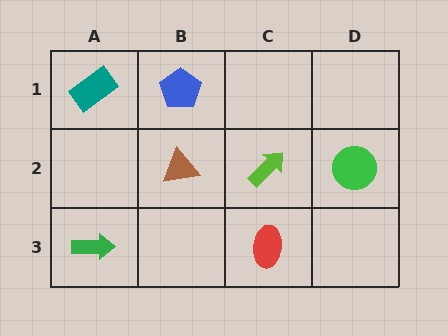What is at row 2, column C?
A lime arrow.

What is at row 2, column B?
A brown triangle.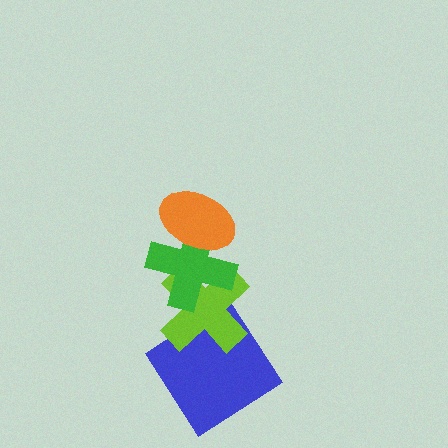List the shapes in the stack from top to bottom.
From top to bottom: the orange ellipse, the green cross, the lime cross, the blue diamond.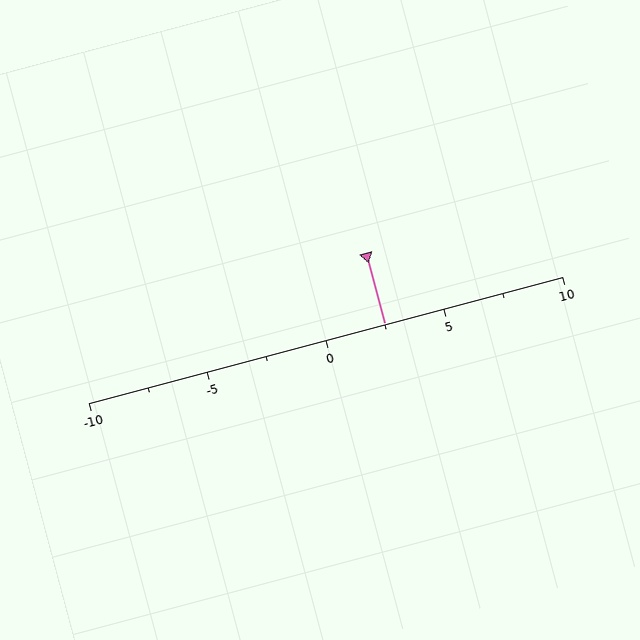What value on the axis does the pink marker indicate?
The marker indicates approximately 2.5.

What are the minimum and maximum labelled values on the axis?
The axis runs from -10 to 10.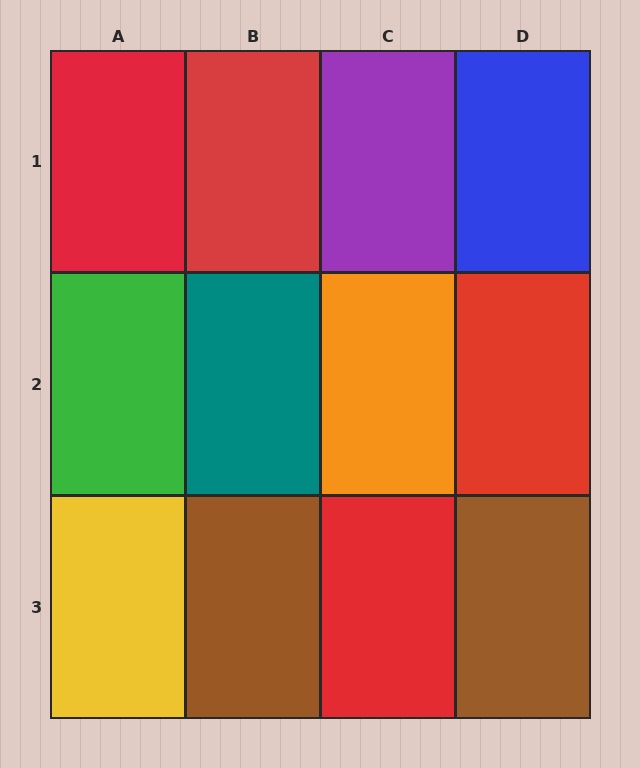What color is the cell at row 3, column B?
Brown.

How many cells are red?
4 cells are red.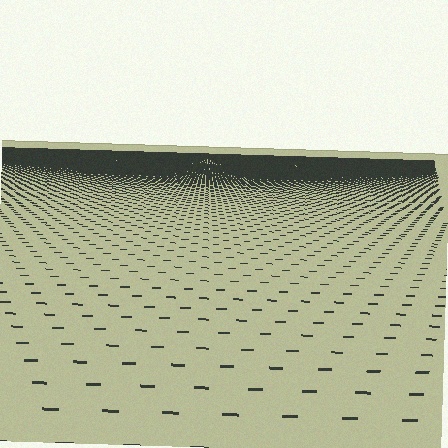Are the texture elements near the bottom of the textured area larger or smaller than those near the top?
Larger. Near the bottom, elements are closer to the viewer and appear at a bigger on-screen size.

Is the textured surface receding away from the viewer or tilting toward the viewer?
The surface is receding away from the viewer. Texture elements get smaller and denser toward the top.